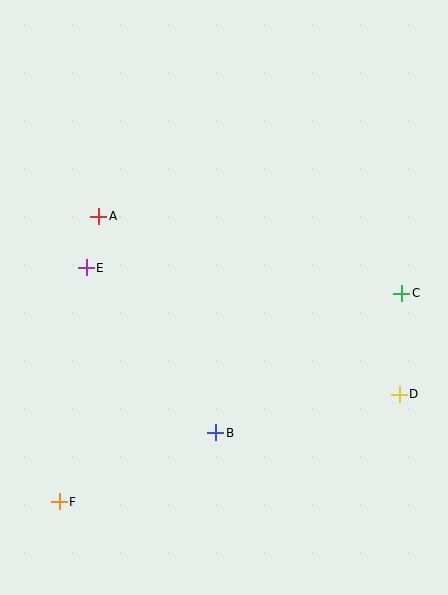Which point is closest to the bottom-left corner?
Point F is closest to the bottom-left corner.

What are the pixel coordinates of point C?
Point C is at (402, 293).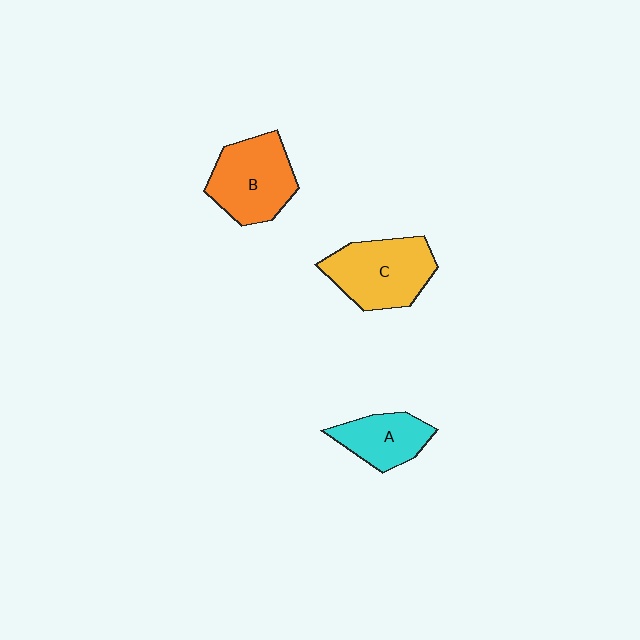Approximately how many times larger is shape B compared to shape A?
Approximately 1.5 times.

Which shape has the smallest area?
Shape A (cyan).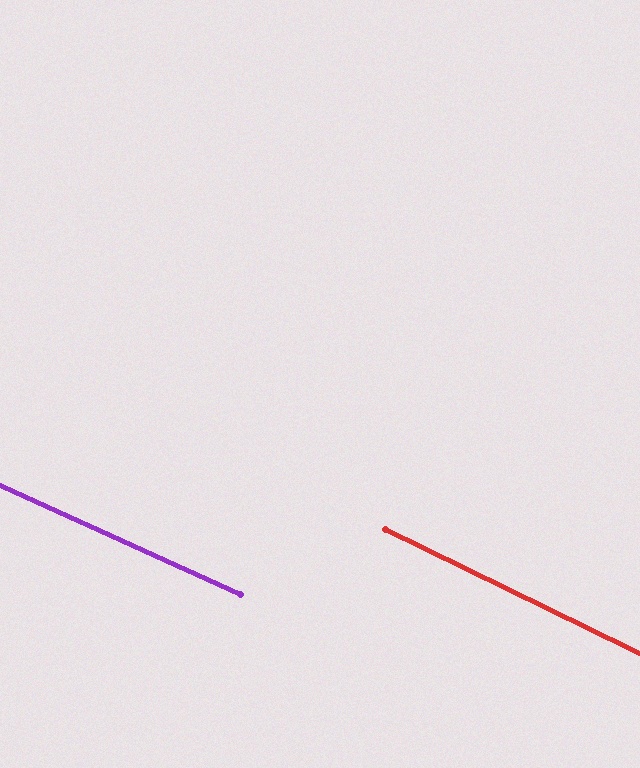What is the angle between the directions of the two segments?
Approximately 2 degrees.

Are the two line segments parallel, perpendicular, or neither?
Parallel — their directions differ by only 1.7°.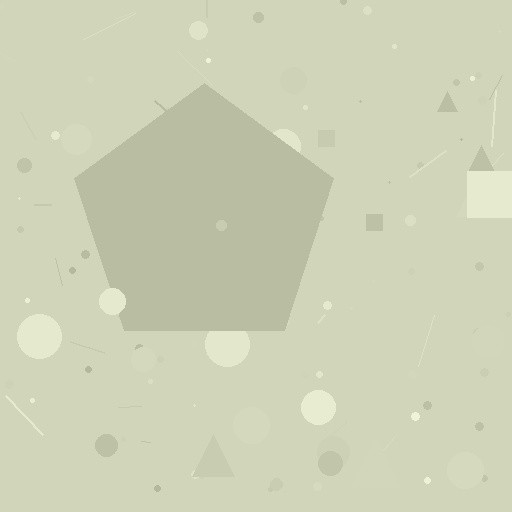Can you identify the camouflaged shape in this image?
The camouflaged shape is a pentagon.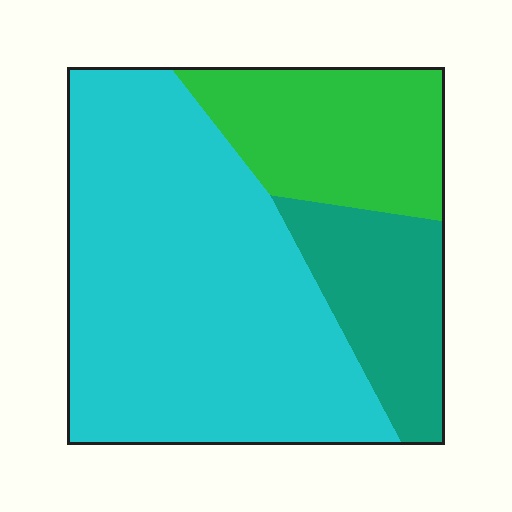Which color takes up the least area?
Teal, at roughly 15%.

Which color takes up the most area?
Cyan, at roughly 60%.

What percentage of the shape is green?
Green takes up between a sixth and a third of the shape.